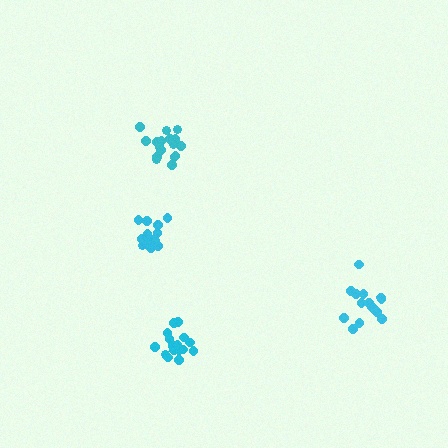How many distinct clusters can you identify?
There are 4 distinct clusters.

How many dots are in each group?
Group 1: 15 dots, Group 2: 17 dots, Group 3: 16 dots, Group 4: 14 dots (62 total).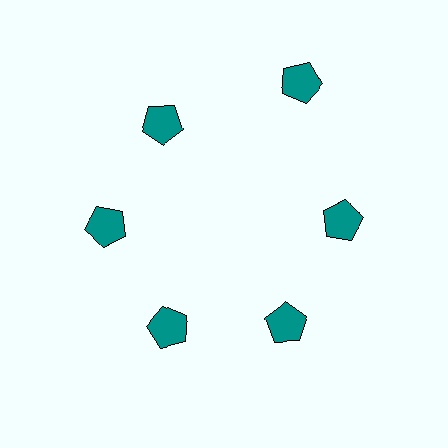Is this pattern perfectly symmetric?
No. The 6 teal pentagons are arranged in a ring, but one element near the 1 o'clock position is pushed outward from the center, breaking the 6-fold rotational symmetry.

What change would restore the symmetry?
The symmetry would be restored by moving it inward, back onto the ring so that all 6 pentagons sit at equal angles and equal distance from the center.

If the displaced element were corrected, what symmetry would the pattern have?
It would have 6-fold rotational symmetry — the pattern would map onto itself every 60 degrees.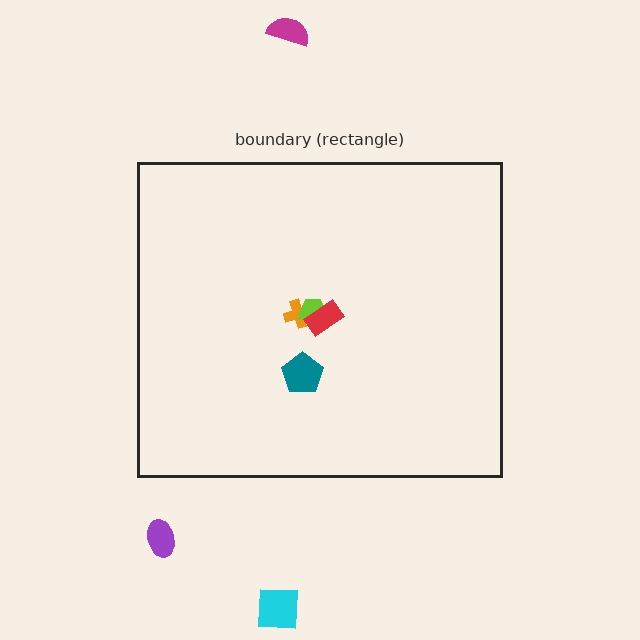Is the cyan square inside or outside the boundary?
Outside.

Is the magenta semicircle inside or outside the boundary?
Outside.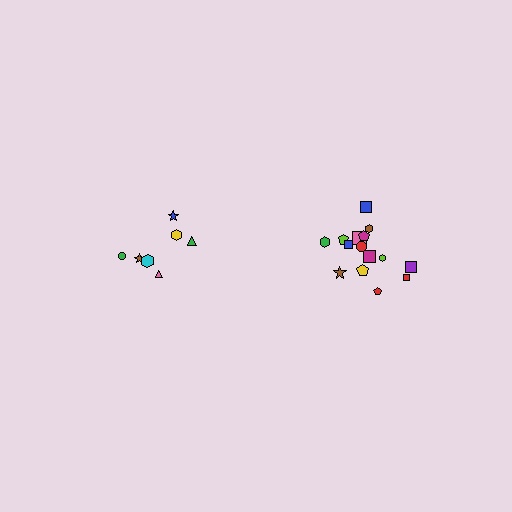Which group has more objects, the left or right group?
The right group.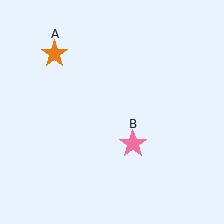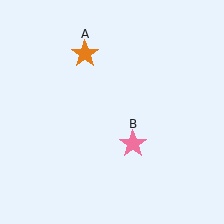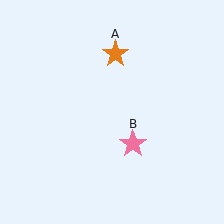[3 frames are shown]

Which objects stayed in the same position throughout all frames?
Pink star (object B) remained stationary.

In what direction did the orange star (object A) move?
The orange star (object A) moved right.